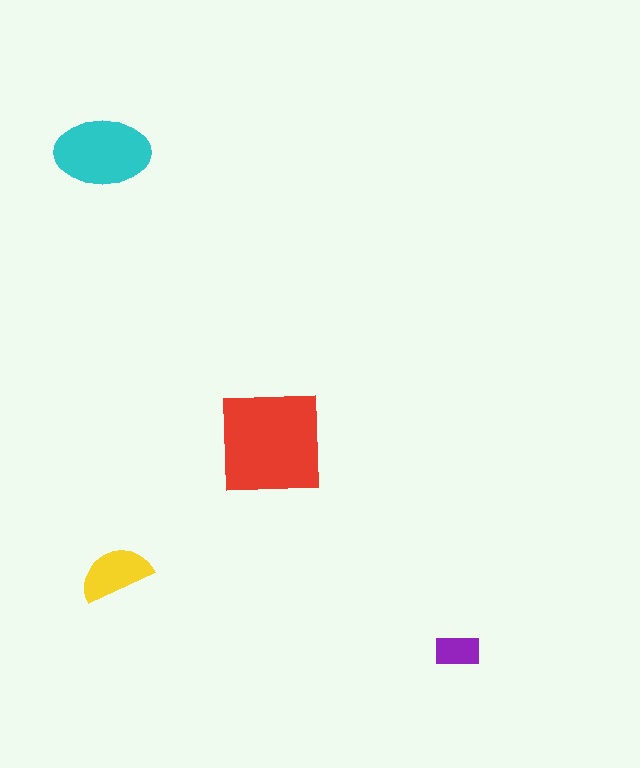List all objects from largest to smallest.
The red square, the cyan ellipse, the yellow semicircle, the purple rectangle.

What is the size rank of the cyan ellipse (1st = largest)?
2nd.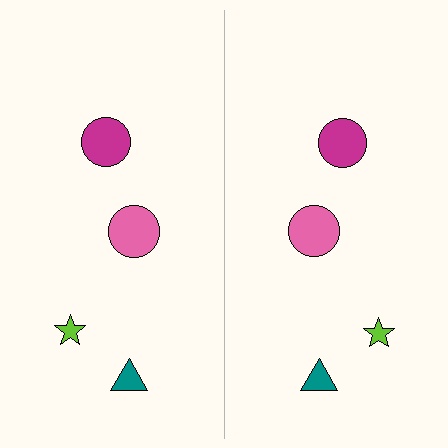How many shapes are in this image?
There are 8 shapes in this image.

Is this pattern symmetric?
Yes, this pattern has bilateral (reflection) symmetry.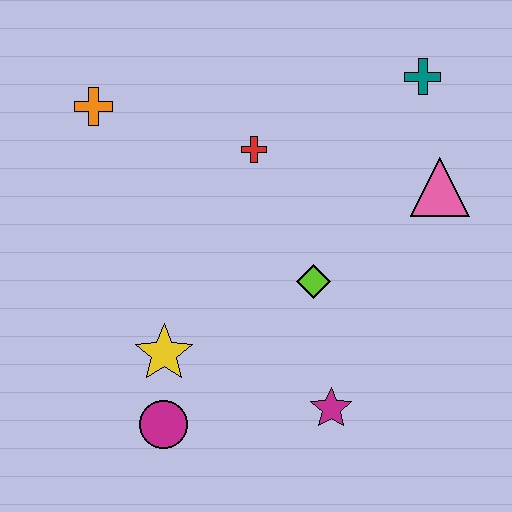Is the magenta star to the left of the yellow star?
No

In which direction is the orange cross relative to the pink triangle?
The orange cross is to the left of the pink triangle.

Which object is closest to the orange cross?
The red cross is closest to the orange cross.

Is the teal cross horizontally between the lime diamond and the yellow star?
No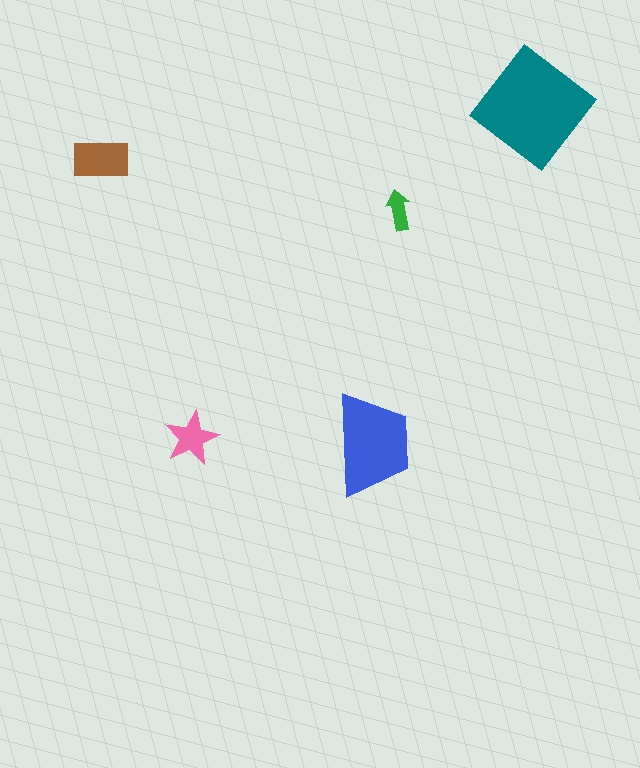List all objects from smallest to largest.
The green arrow, the pink star, the brown rectangle, the blue trapezoid, the teal diamond.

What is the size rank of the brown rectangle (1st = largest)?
3rd.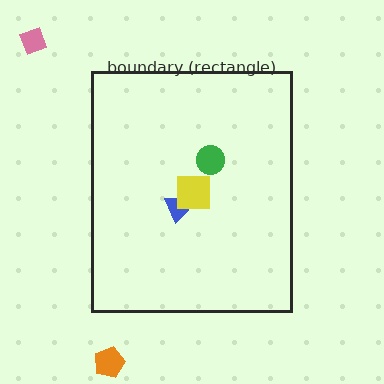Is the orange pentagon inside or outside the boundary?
Outside.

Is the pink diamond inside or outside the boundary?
Outside.